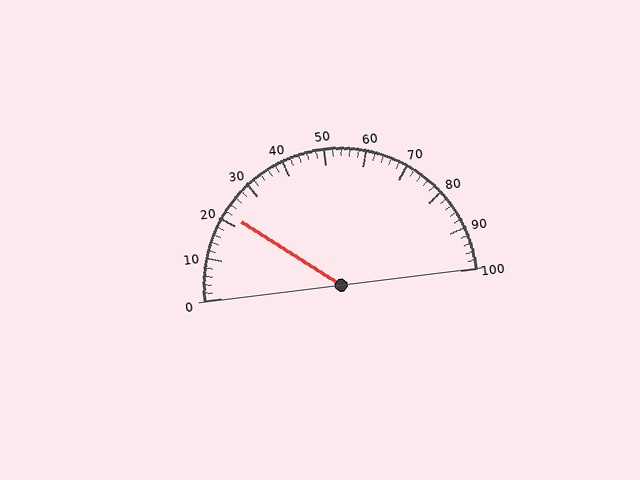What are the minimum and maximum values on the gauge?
The gauge ranges from 0 to 100.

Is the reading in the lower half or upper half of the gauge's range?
The reading is in the lower half of the range (0 to 100).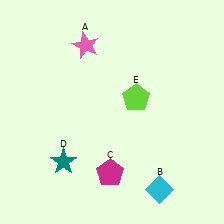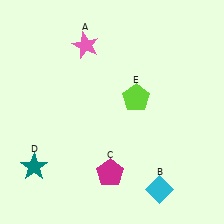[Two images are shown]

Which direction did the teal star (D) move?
The teal star (D) moved left.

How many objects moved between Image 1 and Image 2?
1 object moved between the two images.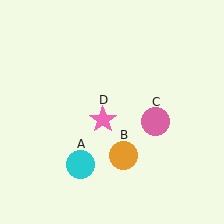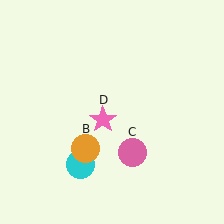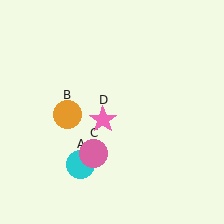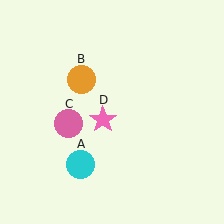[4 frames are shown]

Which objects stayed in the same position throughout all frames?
Cyan circle (object A) and pink star (object D) remained stationary.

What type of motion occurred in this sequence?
The orange circle (object B), pink circle (object C) rotated clockwise around the center of the scene.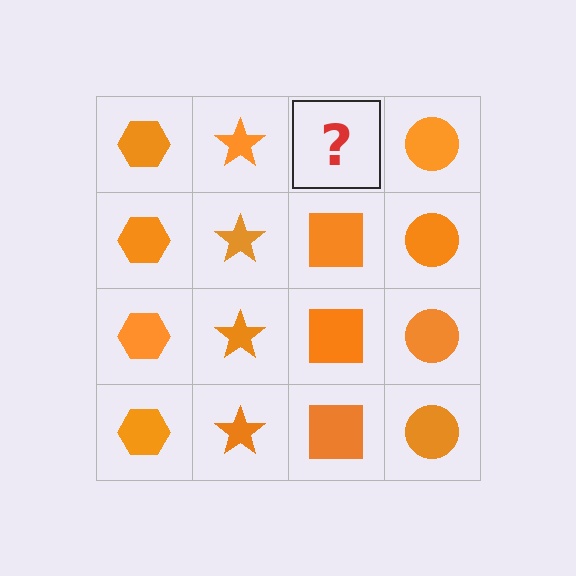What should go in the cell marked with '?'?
The missing cell should contain an orange square.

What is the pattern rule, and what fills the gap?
The rule is that each column has a consistent shape. The gap should be filled with an orange square.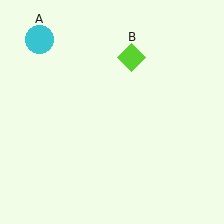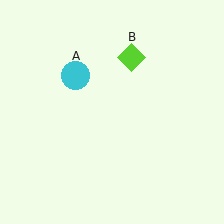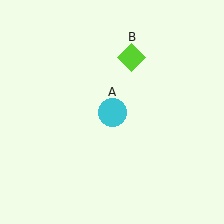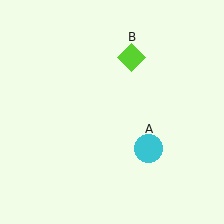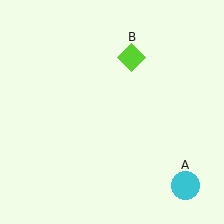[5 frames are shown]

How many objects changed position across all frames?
1 object changed position: cyan circle (object A).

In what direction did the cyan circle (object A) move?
The cyan circle (object A) moved down and to the right.